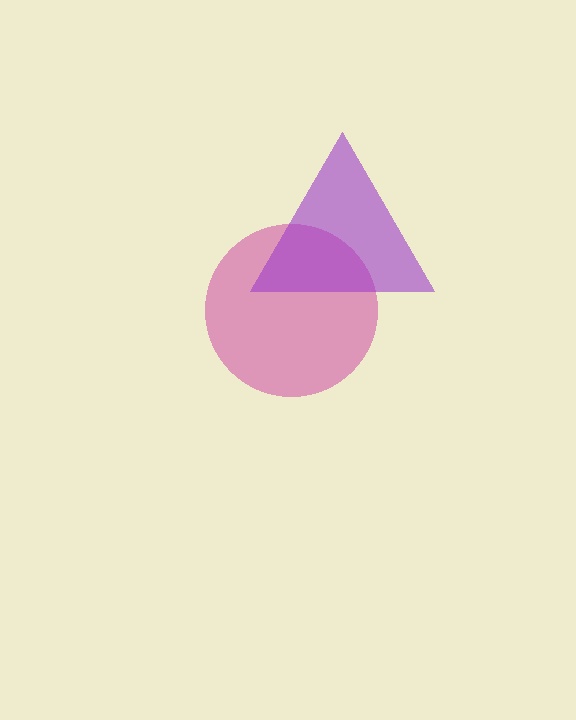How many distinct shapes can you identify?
There are 2 distinct shapes: a magenta circle, a purple triangle.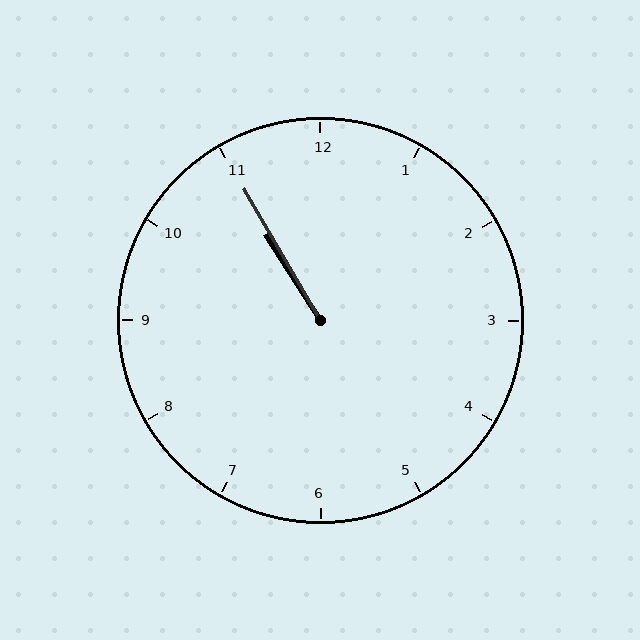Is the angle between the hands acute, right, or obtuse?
It is acute.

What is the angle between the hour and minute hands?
Approximately 2 degrees.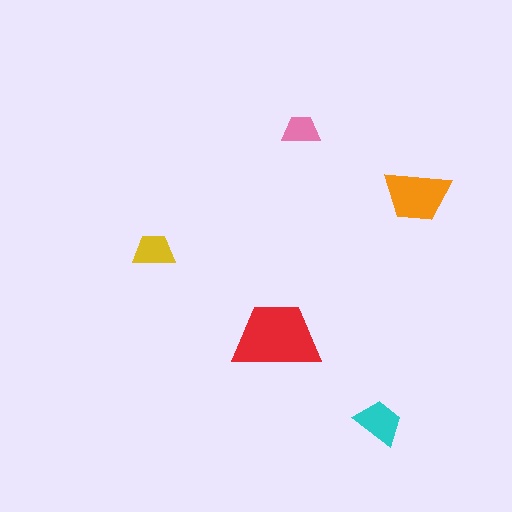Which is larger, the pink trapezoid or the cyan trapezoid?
The cyan one.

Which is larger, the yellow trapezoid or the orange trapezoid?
The orange one.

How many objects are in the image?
There are 5 objects in the image.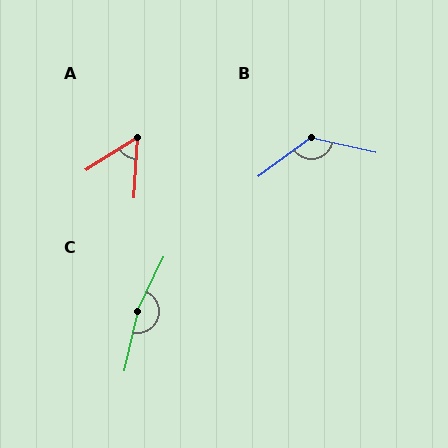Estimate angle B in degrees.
Approximately 131 degrees.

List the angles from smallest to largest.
A (54°), B (131°), C (167°).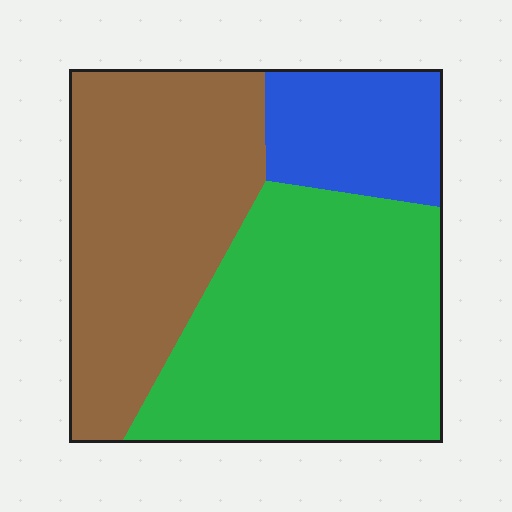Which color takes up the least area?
Blue, at roughly 15%.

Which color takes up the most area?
Green, at roughly 45%.